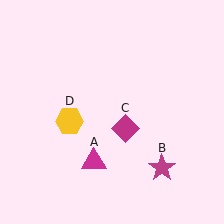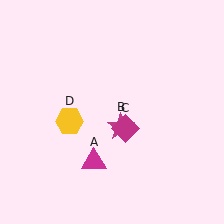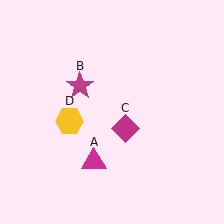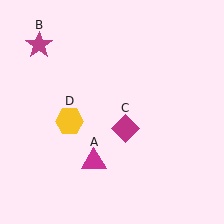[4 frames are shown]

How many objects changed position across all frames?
1 object changed position: magenta star (object B).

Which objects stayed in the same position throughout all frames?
Magenta triangle (object A) and magenta diamond (object C) and yellow hexagon (object D) remained stationary.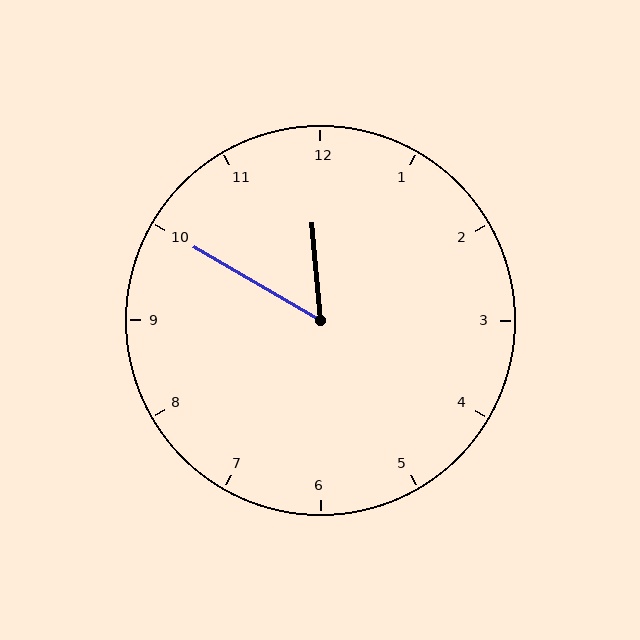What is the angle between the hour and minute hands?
Approximately 55 degrees.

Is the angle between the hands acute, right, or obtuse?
It is acute.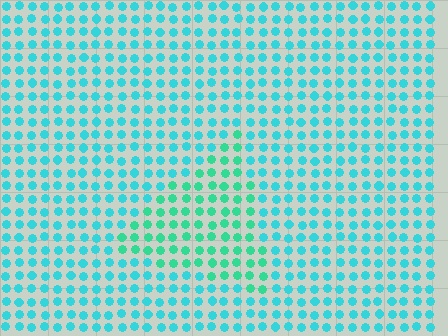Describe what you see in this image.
The image is filled with small cyan elements in a uniform arrangement. A triangle-shaped region is visible where the elements are tinted to a slightly different hue, forming a subtle color boundary.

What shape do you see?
I see a triangle.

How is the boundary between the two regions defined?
The boundary is defined purely by a slight shift in hue (about 27 degrees). Spacing, size, and orientation are identical on both sides.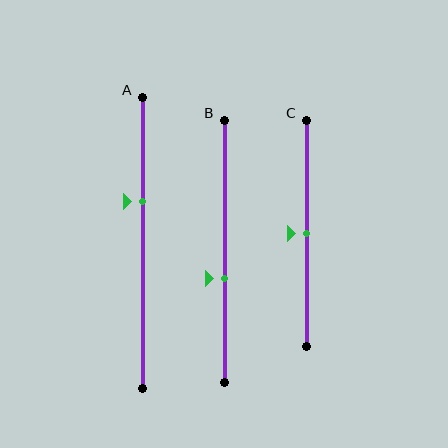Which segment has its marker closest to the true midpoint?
Segment C has its marker closest to the true midpoint.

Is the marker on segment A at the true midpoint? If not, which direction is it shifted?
No, the marker on segment A is shifted upward by about 14% of the segment length.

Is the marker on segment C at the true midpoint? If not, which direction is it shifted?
Yes, the marker on segment C is at the true midpoint.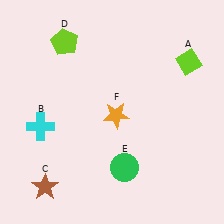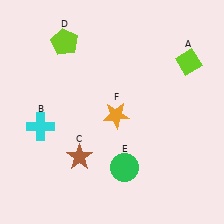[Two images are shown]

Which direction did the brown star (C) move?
The brown star (C) moved right.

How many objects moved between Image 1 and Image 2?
1 object moved between the two images.